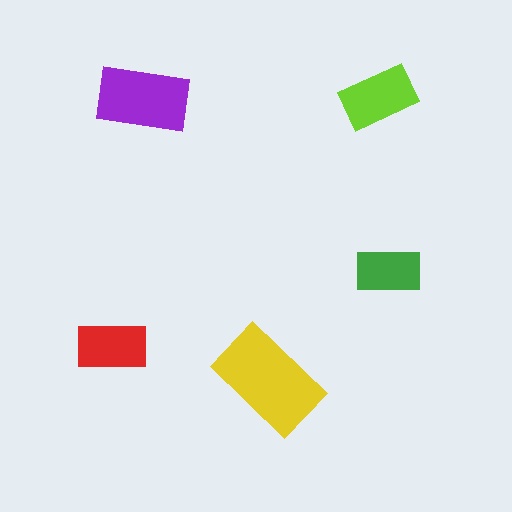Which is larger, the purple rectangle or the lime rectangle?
The purple one.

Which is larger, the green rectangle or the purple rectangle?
The purple one.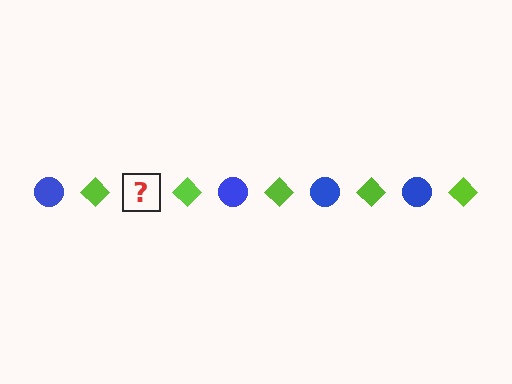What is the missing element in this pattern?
The missing element is a blue circle.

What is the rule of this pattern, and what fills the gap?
The rule is that the pattern alternates between blue circle and lime diamond. The gap should be filled with a blue circle.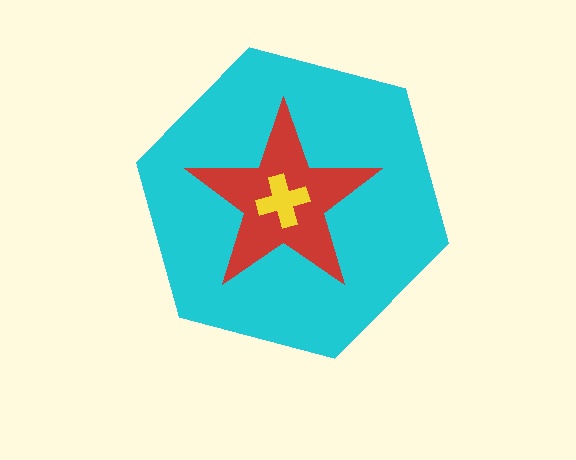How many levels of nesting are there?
3.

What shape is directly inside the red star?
The yellow cross.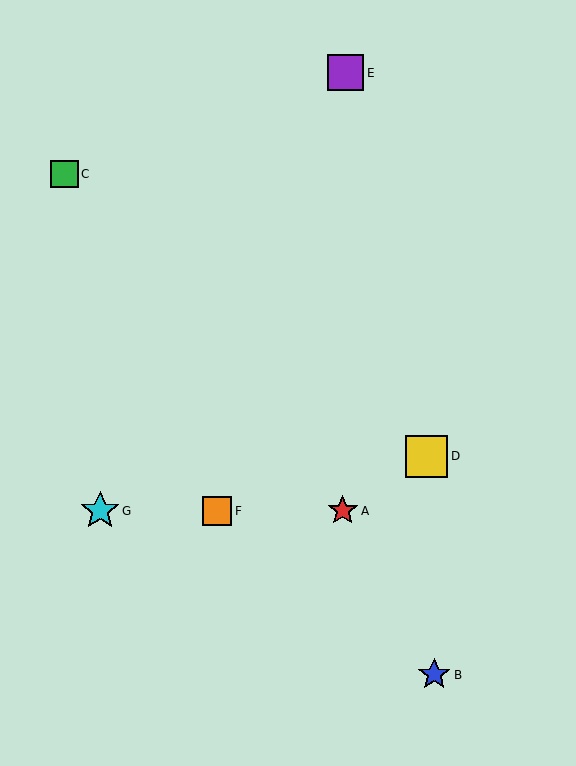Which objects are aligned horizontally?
Objects A, F, G are aligned horizontally.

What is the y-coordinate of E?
Object E is at y≈73.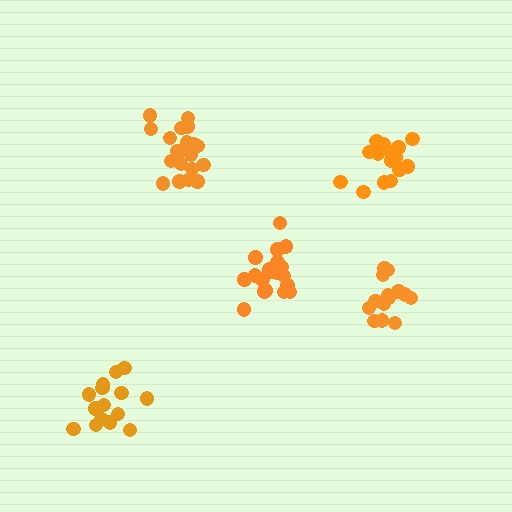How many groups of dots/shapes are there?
There are 5 groups.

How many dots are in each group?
Group 1: 21 dots, Group 2: 16 dots, Group 3: 21 dots, Group 4: 16 dots, Group 5: 17 dots (91 total).